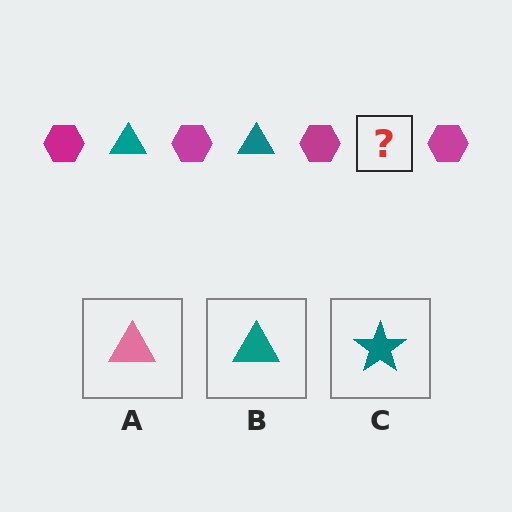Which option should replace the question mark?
Option B.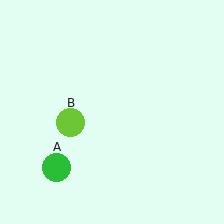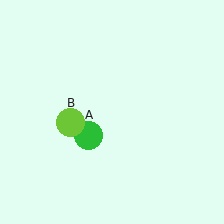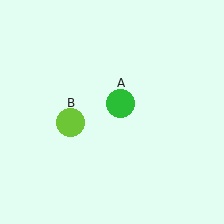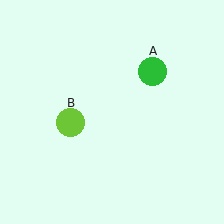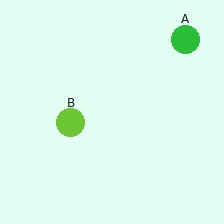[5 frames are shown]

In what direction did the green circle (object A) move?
The green circle (object A) moved up and to the right.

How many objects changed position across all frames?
1 object changed position: green circle (object A).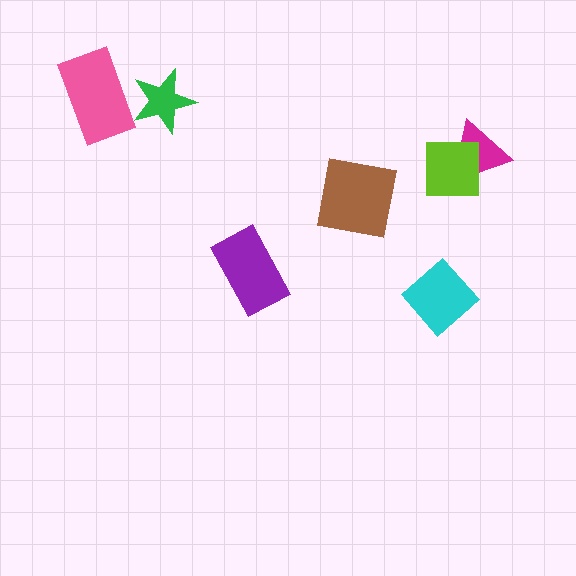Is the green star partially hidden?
Yes, it is partially covered by another shape.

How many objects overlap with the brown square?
0 objects overlap with the brown square.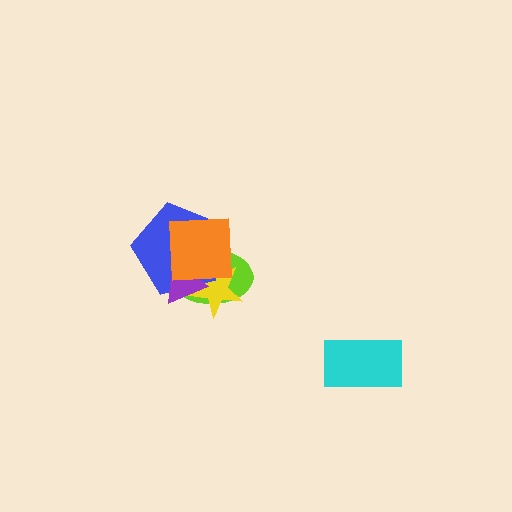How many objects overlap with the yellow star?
4 objects overlap with the yellow star.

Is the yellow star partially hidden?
Yes, it is partially covered by another shape.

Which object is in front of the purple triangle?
The orange square is in front of the purple triangle.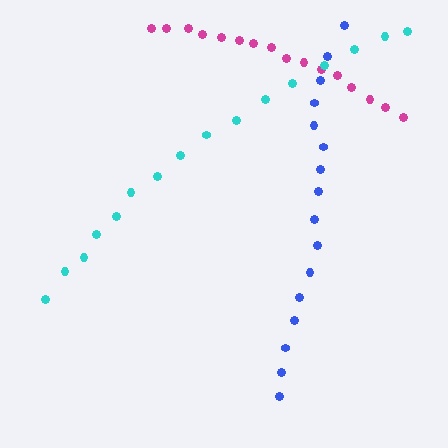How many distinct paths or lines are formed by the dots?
There are 3 distinct paths.